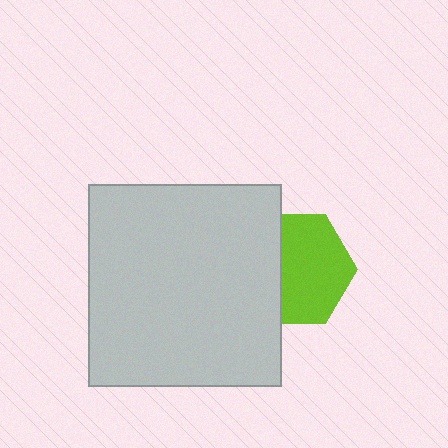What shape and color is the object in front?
The object in front is a light gray rectangle.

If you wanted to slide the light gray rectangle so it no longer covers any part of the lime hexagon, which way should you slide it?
Slide it left — that is the most direct way to separate the two shapes.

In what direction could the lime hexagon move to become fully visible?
The lime hexagon could move right. That would shift it out from behind the light gray rectangle entirely.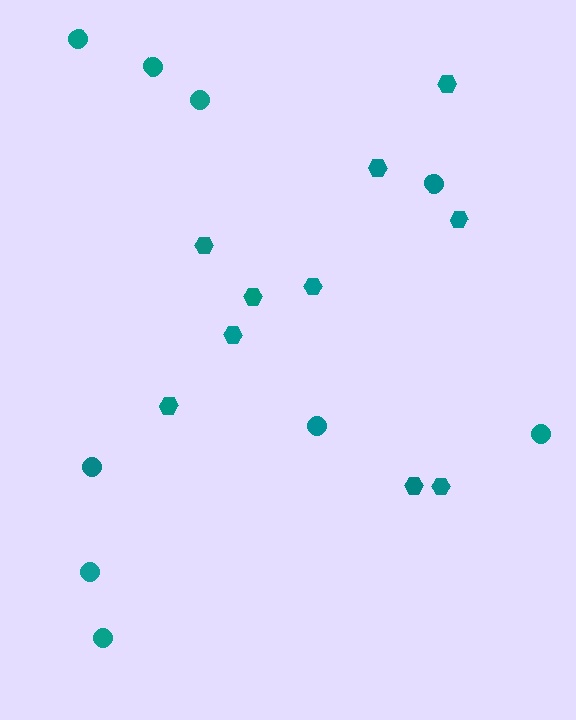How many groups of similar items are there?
There are 2 groups: one group of circles (9) and one group of hexagons (10).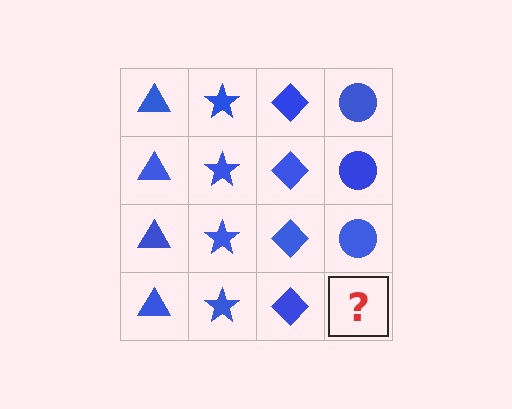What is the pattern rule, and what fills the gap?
The rule is that each column has a consistent shape. The gap should be filled with a blue circle.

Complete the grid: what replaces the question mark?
The question mark should be replaced with a blue circle.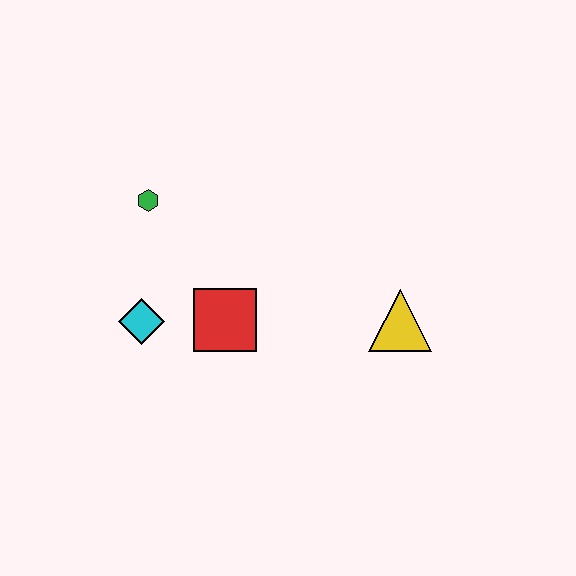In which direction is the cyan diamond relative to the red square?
The cyan diamond is to the left of the red square.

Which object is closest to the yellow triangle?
The red square is closest to the yellow triangle.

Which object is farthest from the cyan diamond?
The yellow triangle is farthest from the cyan diamond.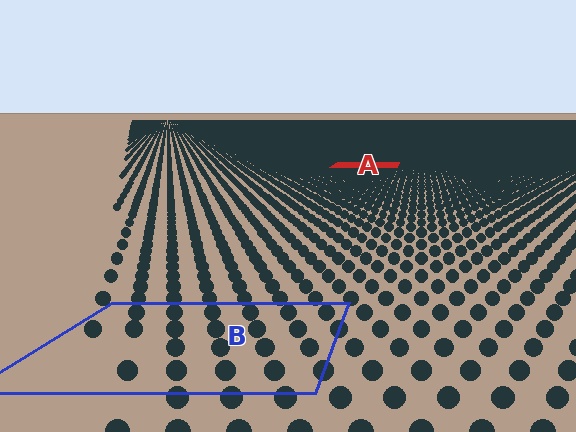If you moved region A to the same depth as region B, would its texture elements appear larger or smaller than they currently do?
They would appear larger. At a closer depth, the same texture elements are projected at a bigger on-screen size.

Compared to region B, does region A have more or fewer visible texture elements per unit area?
Region A has more texture elements per unit area — they are packed more densely because it is farther away.